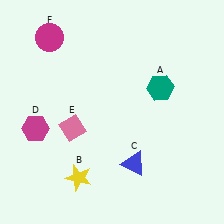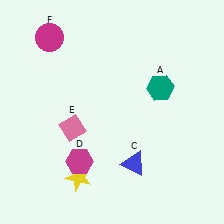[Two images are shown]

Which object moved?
The magenta hexagon (D) moved right.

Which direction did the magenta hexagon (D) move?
The magenta hexagon (D) moved right.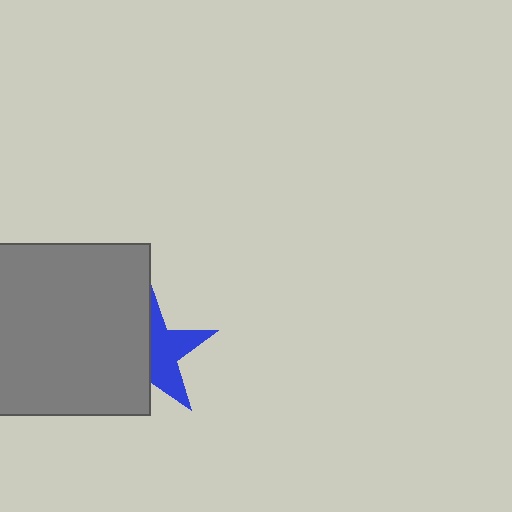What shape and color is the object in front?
The object in front is a gray square.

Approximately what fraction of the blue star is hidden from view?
Roughly 53% of the blue star is hidden behind the gray square.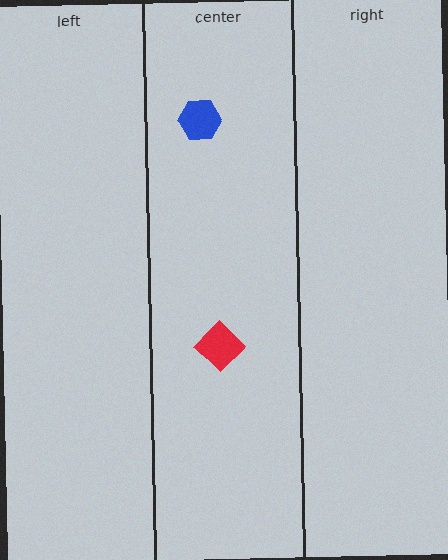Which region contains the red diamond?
The center region.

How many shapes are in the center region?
3.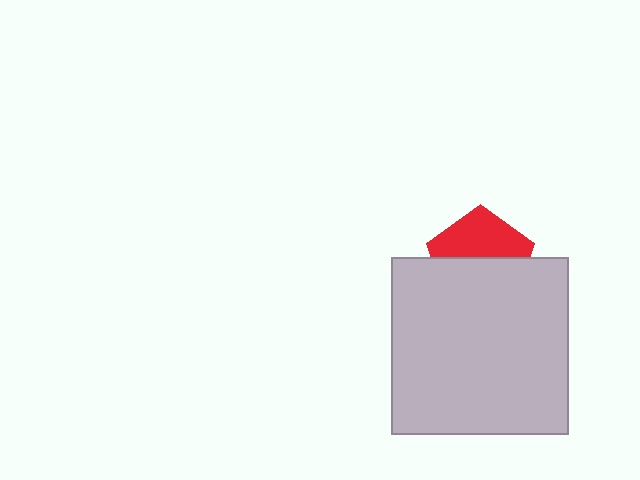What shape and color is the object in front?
The object in front is a light gray rectangle.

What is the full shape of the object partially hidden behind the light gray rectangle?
The partially hidden object is a red pentagon.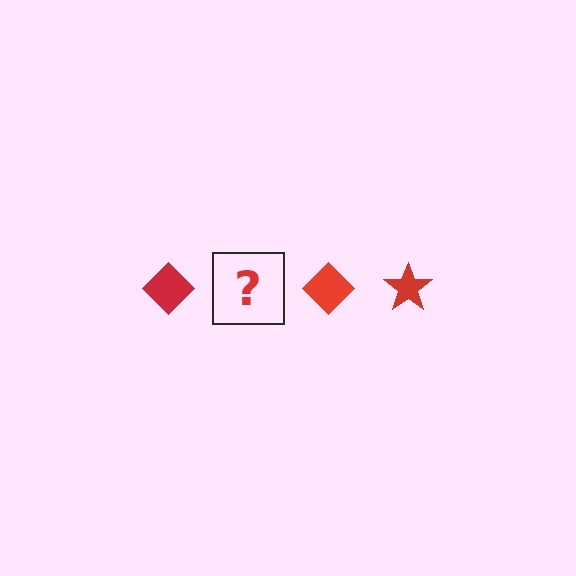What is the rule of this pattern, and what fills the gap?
The rule is that the pattern cycles through diamond, star shapes in red. The gap should be filled with a red star.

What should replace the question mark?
The question mark should be replaced with a red star.